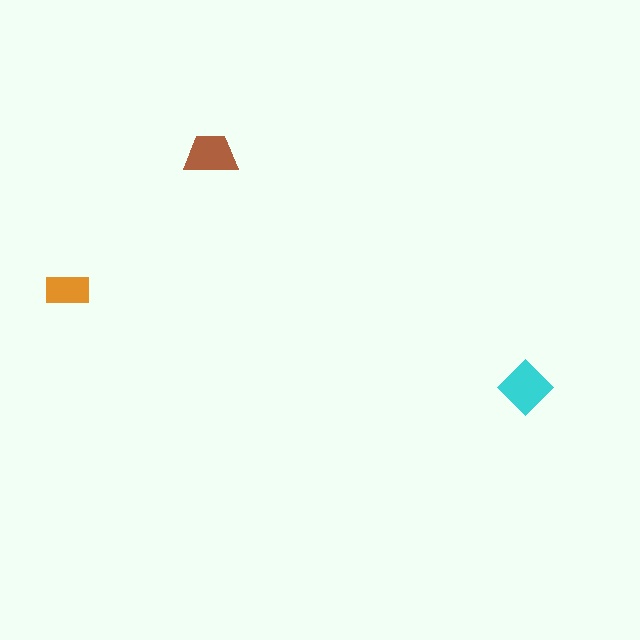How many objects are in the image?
There are 3 objects in the image.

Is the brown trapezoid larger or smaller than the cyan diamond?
Smaller.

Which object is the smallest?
The orange rectangle.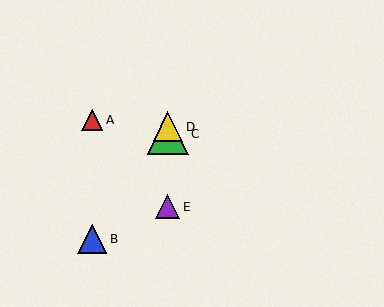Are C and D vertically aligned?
Yes, both are at x≈168.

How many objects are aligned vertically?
3 objects (C, D, E) are aligned vertically.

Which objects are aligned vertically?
Objects C, D, E are aligned vertically.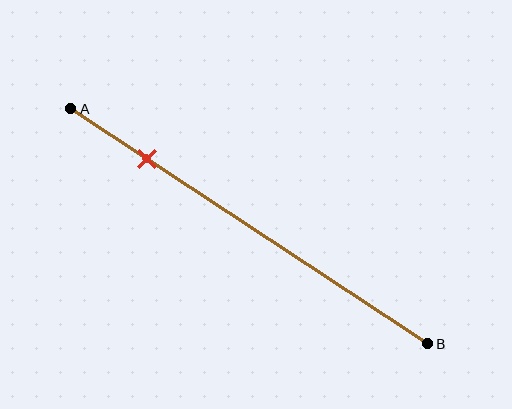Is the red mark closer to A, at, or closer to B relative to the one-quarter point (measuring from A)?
The red mark is closer to point A than the one-quarter point of segment AB.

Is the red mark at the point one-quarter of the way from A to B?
No, the mark is at about 20% from A, not at the 25% one-quarter point.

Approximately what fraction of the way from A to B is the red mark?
The red mark is approximately 20% of the way from A to B.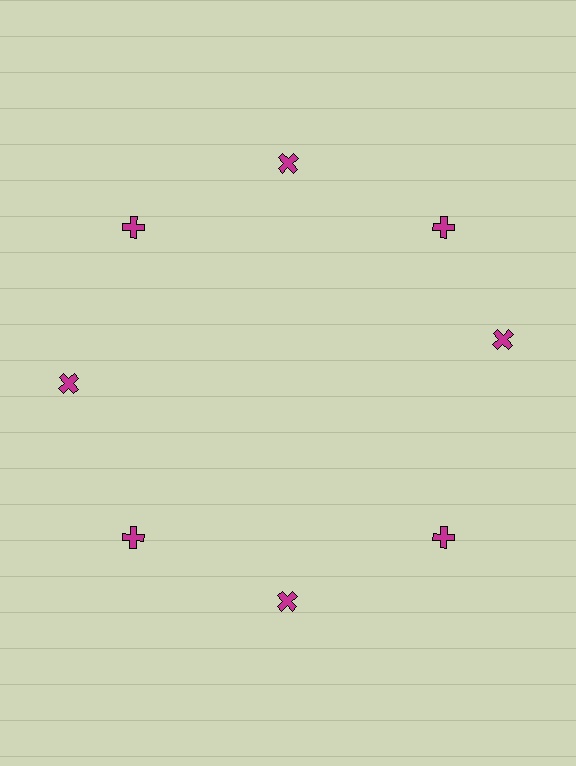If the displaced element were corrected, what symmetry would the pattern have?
It would have 8-fold rotational symmetry — the pattern would map onto itself every 45 degrees.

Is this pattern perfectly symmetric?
No. The 8 magenta crosses are arranged in a ring, but one element near the 3 o'clock position is rotated out of alignment along the ring, breaking the 8-fold rotational symmetry.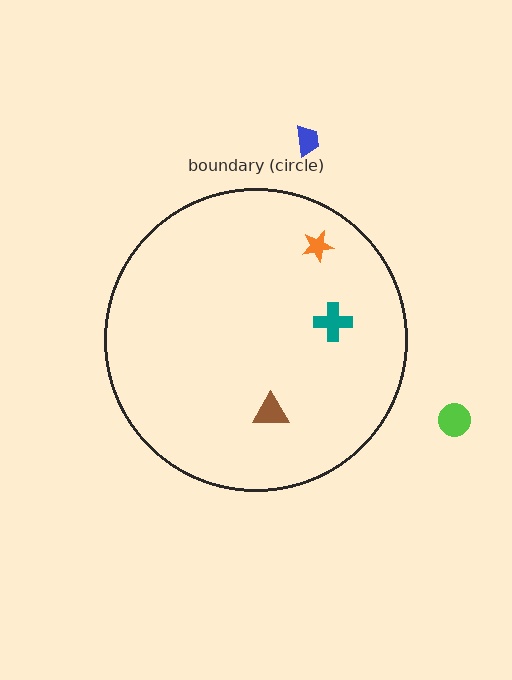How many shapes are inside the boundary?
3 inside, 2 outside.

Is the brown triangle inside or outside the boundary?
Inside.